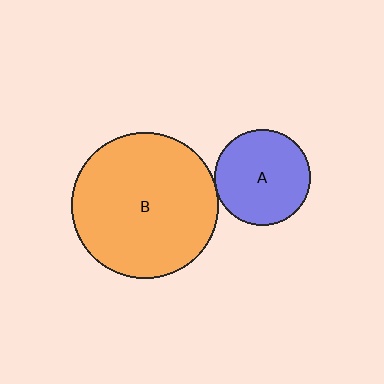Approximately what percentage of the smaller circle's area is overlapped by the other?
Approximately 5%.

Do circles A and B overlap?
Yes.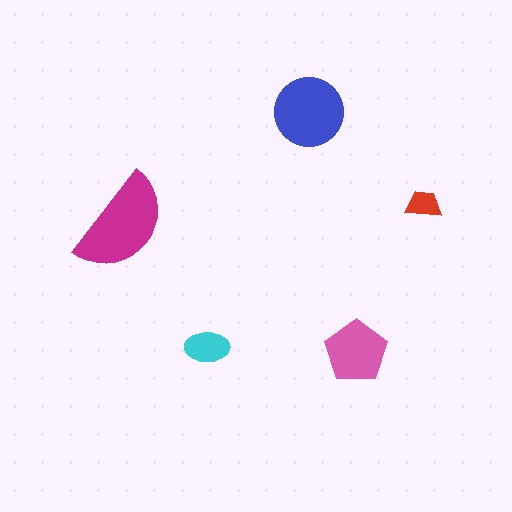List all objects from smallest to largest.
The red trapezoid, the cyan ellipse, the pink pentagon, the blue circle, the magenta semicircle.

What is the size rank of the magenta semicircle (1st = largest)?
1st.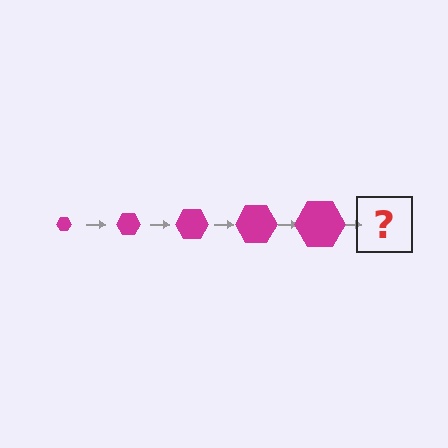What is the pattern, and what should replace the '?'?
The pattern is that the hexagon gets progressively larger each step. The '?' should be a magenta hexagon, larger than the previous one.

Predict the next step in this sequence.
The next step is a magenta hexagon, larger than the previous one.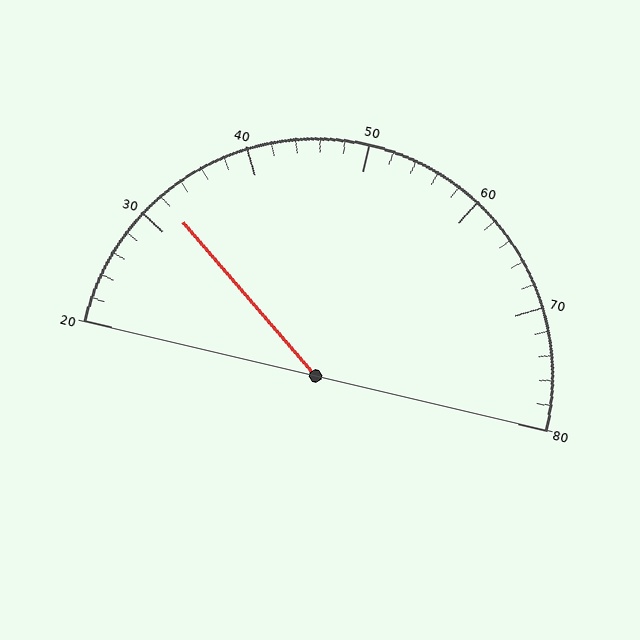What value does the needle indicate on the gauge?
The needle indicates approximately 32.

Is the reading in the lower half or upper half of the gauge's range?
The reading is in the lower half of the range (20 to 80).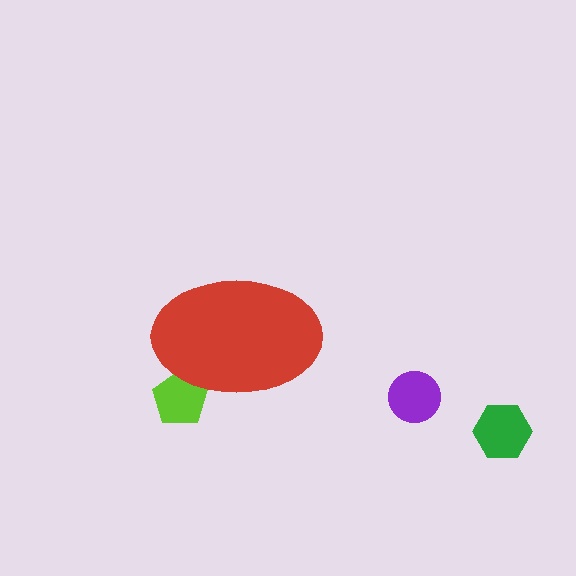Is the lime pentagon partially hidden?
Yes, the lime pentagon is partially hidden behind the red ellipse.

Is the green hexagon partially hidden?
No, the green hexagon is fully visible.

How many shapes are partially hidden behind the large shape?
1 shape is partially hidden.